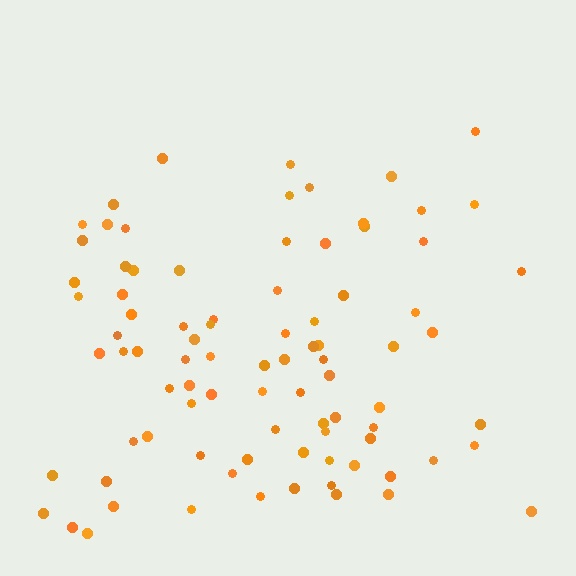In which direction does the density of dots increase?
From top to bottom, with the bottom side densest.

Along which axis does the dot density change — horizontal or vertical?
Vertical.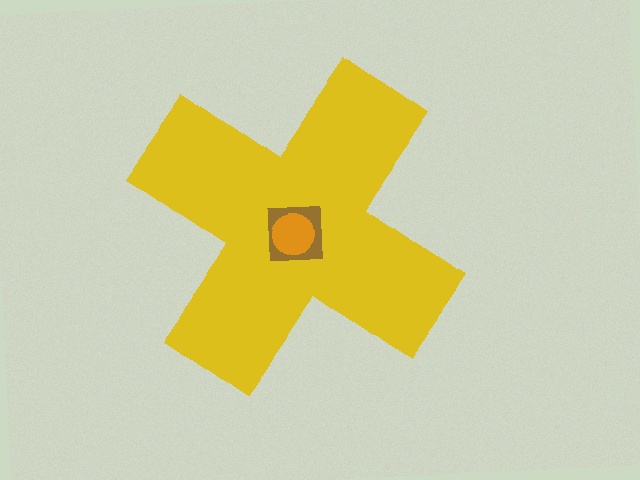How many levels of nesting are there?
3.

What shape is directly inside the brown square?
The orange circle.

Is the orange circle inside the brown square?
Yes.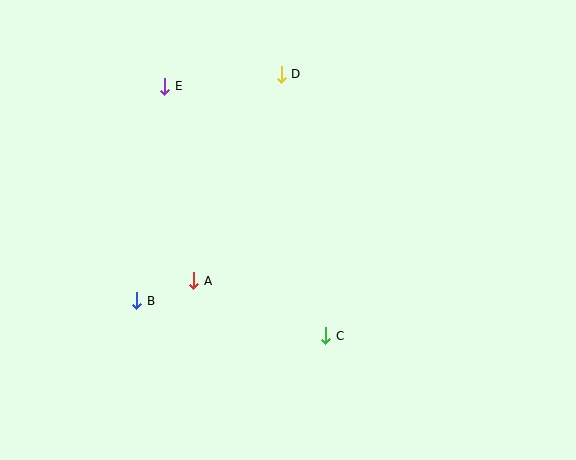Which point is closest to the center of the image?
Point A at (194, 281) is closest to the center.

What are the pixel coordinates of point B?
Point B is at (137, 301).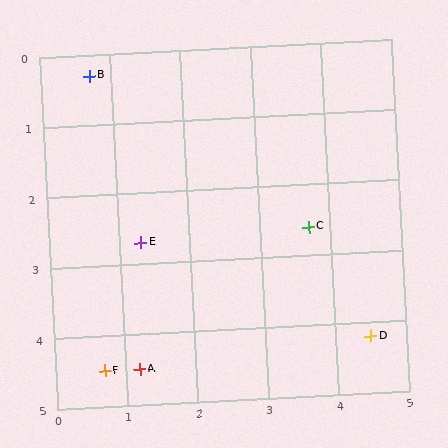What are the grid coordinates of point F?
Point F is at approximately (0.7, 4.5).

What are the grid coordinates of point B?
Point B is at approximately (0.7, 0.3).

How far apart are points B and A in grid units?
Points B and A are about 4.2 grid units apart.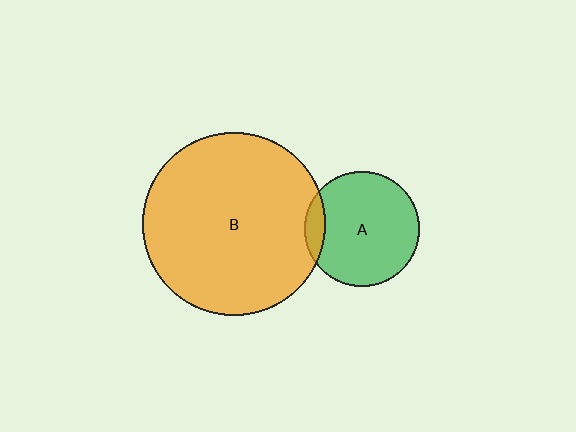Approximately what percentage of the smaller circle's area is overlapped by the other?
Approximately 10%.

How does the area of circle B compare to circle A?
Approximately 2.5 times.